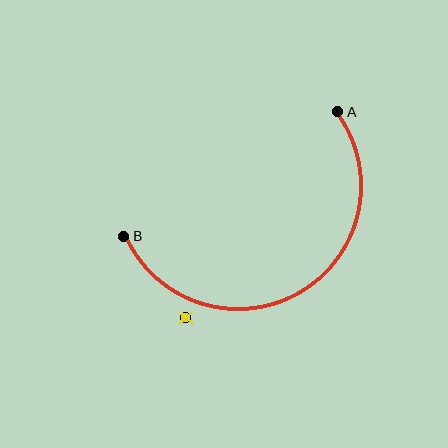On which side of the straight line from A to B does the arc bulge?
The arc bulges below the straight line connecting A and B.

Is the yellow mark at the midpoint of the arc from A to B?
No — the yellow mark does not lie on the arc at all. It sits slightly outside the curve.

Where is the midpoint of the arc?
The arc midpoint is the point on the curve farthest from the straight line joining A and B. It sits below that line.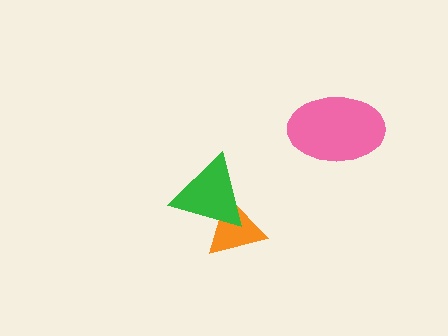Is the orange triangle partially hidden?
Yes, it is partially covered by another shape.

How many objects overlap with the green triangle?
1 object overlaps with the green triangle.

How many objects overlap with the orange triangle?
1 object overlaps with the orange triangle.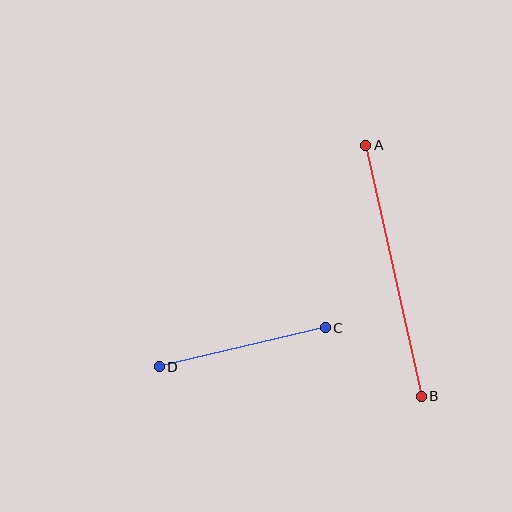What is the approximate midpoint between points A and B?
The midpoint is at approximately (393, 271) pixels.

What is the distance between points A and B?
The distance is approximately 257 pixels.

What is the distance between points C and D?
The distance is approximately 170 pixels.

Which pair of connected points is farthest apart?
Points A and B are farthest apart.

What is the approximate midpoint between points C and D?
The midpoint is at approximately (242, 347) pixels.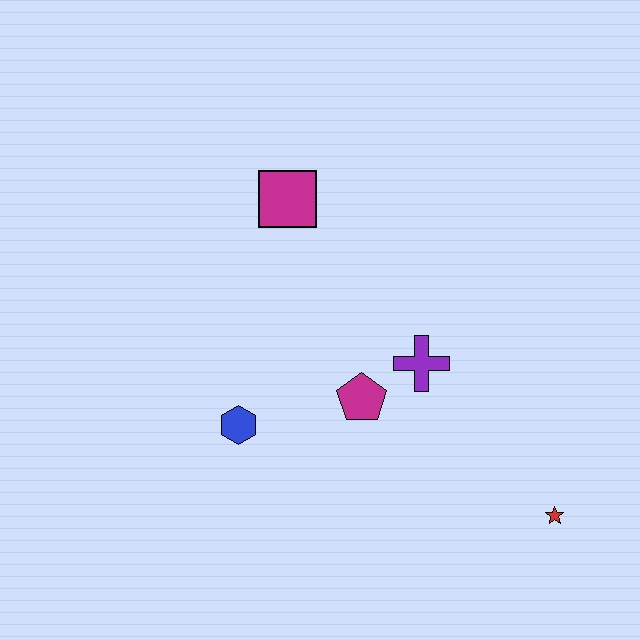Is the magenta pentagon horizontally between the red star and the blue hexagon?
Yes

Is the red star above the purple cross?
No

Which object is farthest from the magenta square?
The red star is farthest from the magenta square.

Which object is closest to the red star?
The purple cross is closest to the red star.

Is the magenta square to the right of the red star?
No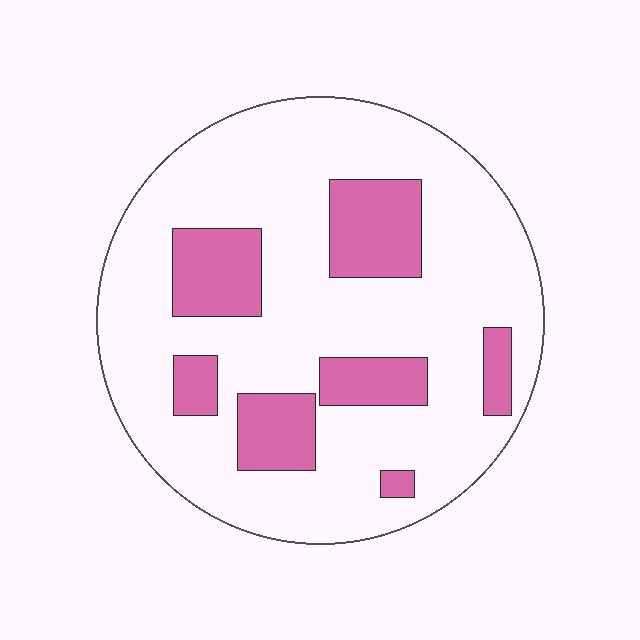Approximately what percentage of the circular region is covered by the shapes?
Approximately 20%.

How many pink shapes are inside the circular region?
7.